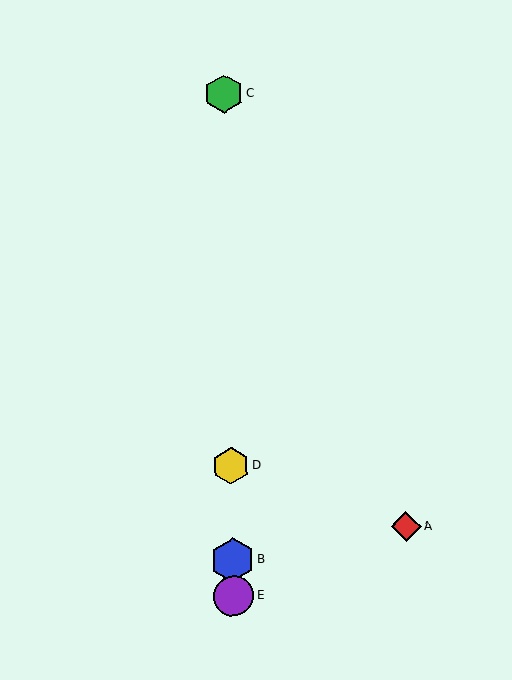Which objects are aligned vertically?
Objects B, C, D, E are aligned vertically.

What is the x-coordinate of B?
Object B is at x≈233.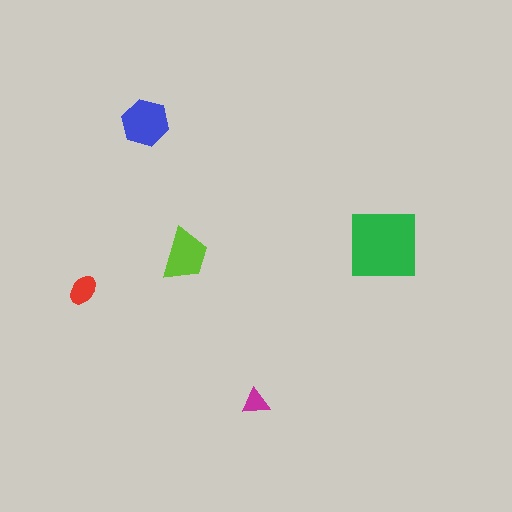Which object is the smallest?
The magenta triangle.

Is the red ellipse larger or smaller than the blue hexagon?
Smaller.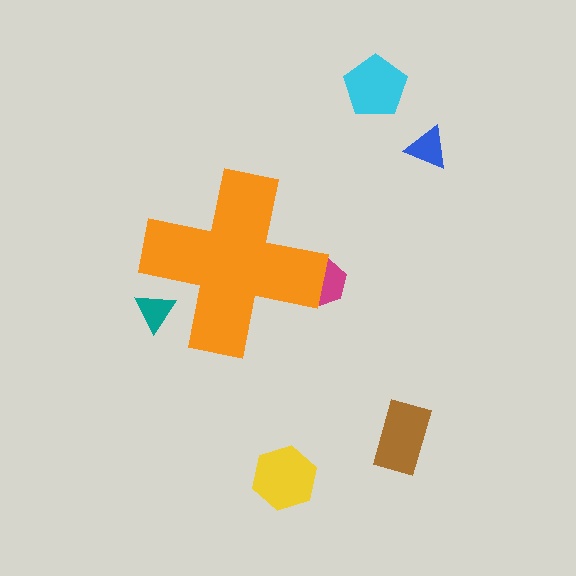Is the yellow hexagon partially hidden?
No, the yellow hexagon is fully visible.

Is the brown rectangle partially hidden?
No, the brown rectangle is fully visible.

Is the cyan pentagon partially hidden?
No, the cyan pentagon is fully visible.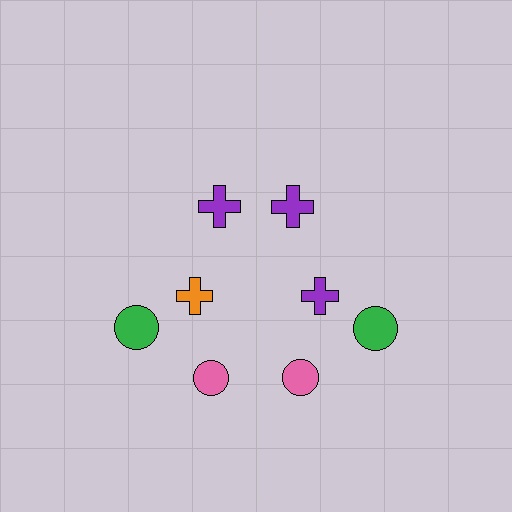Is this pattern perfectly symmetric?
No, the pattern is not perfectly symmetric. The purple cross on the right side breaks the symmetry — its mirror counterpart is orange.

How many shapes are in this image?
There are 8 shapes in this image.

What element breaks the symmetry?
The purple cross on the right side breaks the symmetry — its mirror counterpart is orange.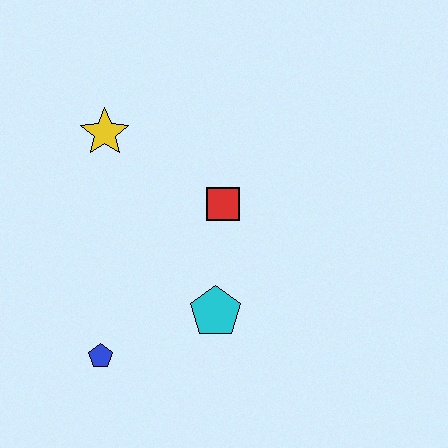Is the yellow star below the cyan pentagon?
No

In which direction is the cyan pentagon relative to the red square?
The cyan pentagon is below the red square.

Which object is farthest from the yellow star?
The blue pentagon is farthest from the yellow star.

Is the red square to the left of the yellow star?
No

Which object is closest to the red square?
The cyan pentagon is closest to the red square.